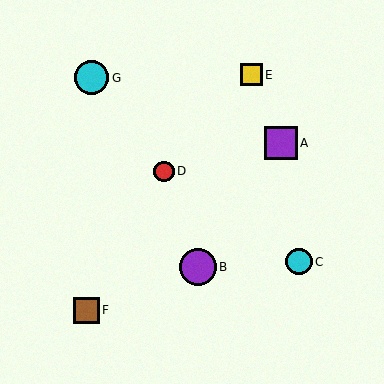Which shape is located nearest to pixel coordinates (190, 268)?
The purple circle (labeled B) at (198, 267) is nearest to that location.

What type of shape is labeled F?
Shape F is a brown square.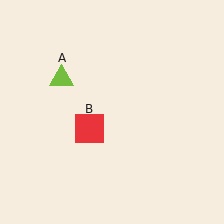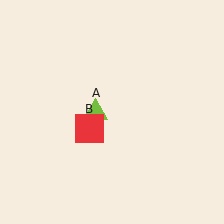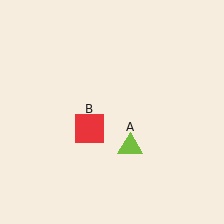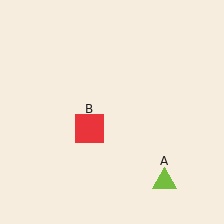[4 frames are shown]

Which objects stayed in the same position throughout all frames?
Red square (object B) remained stationary.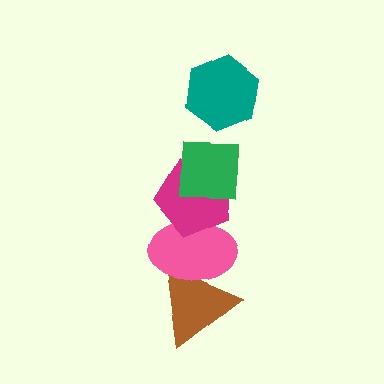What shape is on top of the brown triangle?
The pink ellipse is on top of the brown triangle.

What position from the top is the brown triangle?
The brown triangle is 5th from the top.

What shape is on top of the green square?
The teal hexagon is on top of the green square.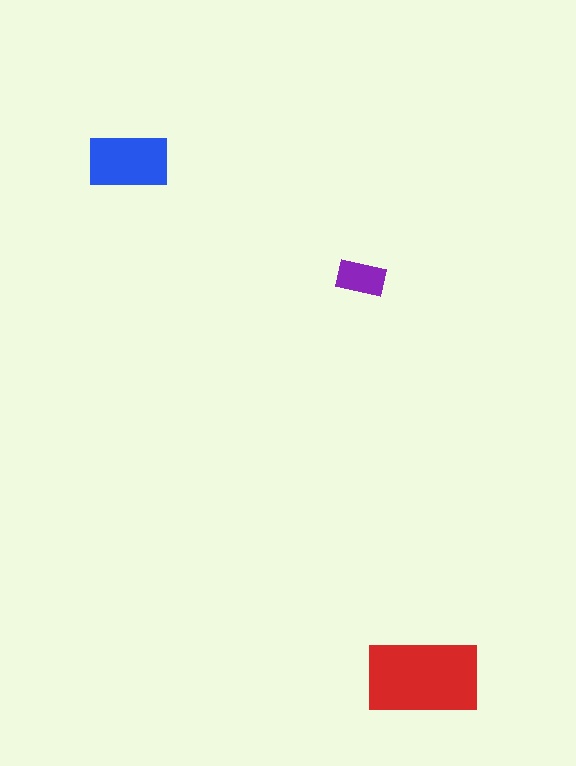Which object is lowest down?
The red rectangle is bottommost.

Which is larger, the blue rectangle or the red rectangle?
The red one.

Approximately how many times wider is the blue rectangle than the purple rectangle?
About 1.5 times wider.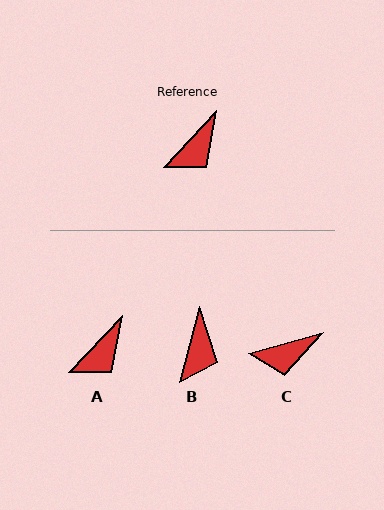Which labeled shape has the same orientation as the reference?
A.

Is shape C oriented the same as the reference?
No, it is off by about 31 degrees.